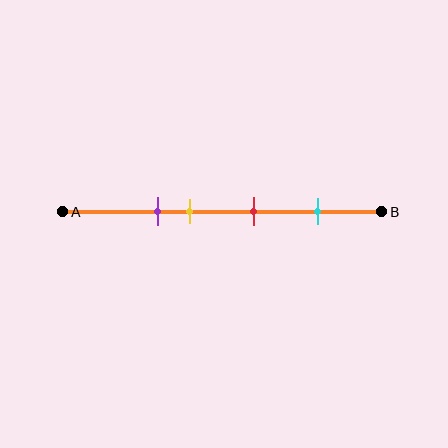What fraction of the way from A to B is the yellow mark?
The yellow mark is approximately 40% (0.4) of the way from A to B.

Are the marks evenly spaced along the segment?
No, the marks are not evenly spaced.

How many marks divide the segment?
There are 4 marks dividing the segment.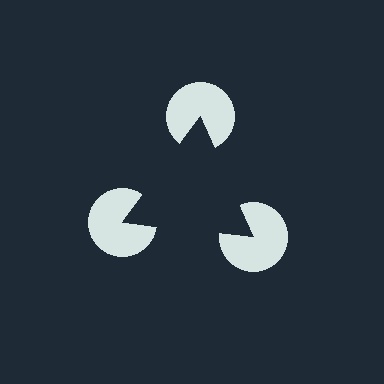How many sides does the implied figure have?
3 sides.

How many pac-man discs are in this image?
There are 3 — one at each vertex of the illusory triangle.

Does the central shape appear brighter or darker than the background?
It typically appears slightly darker than the background, even though no actual brightness change is drawn.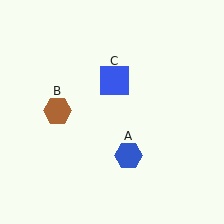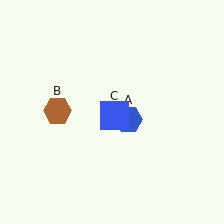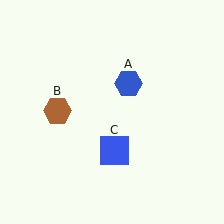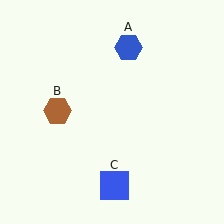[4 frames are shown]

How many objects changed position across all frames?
2 objects changed position: blue hexagon (object A), blue square (object C).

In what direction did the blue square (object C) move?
The blue square (object C) moved down.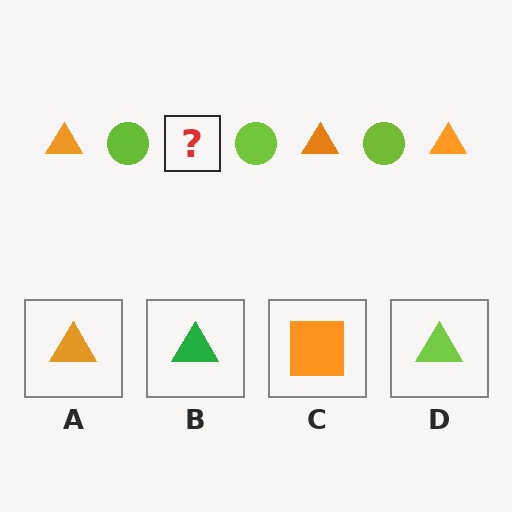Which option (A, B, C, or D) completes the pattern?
A.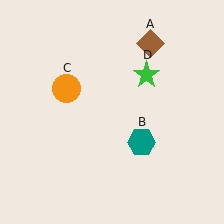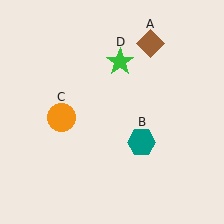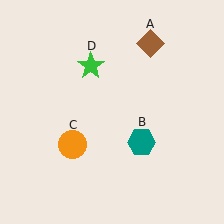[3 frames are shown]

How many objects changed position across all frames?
2 objects changed position: orange circle (object C), green star (object D).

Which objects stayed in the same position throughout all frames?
Brown diamond (object A) and teal hexagon (object B) remained stationary.